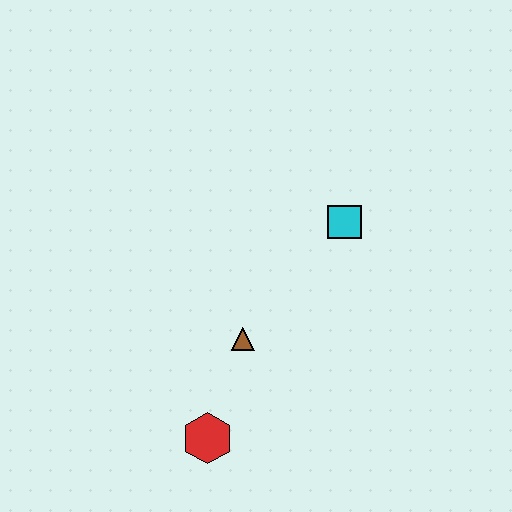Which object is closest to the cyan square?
The brown triangle is closest to the cyan square.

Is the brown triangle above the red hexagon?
Yes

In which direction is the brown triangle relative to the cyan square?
The brown triangle is below the cyan square.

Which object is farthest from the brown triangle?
The cyan square is farthest from the brown triangle.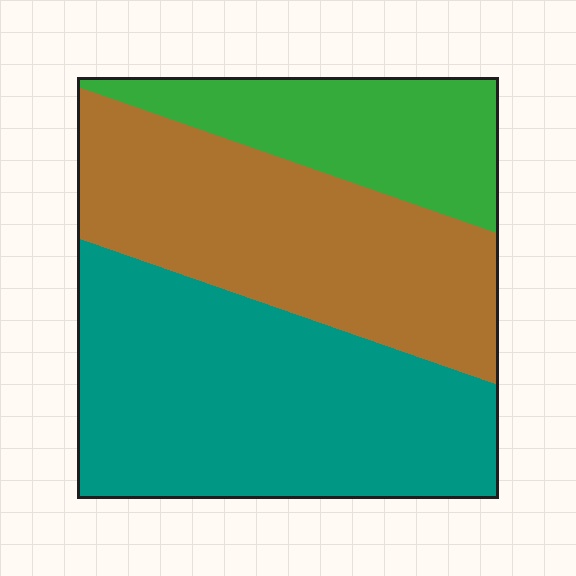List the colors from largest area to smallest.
From largest to smallest: teal, brown, green.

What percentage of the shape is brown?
Brown covers 36% of the shape.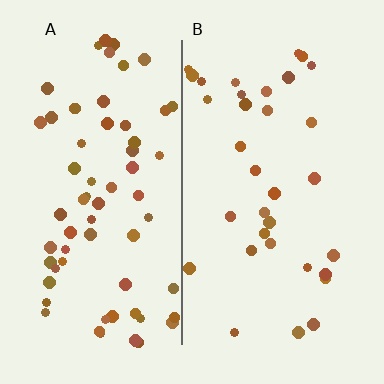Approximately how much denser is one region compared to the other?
Approximately 1.9× — region A over region B.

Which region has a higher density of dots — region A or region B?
A (the left).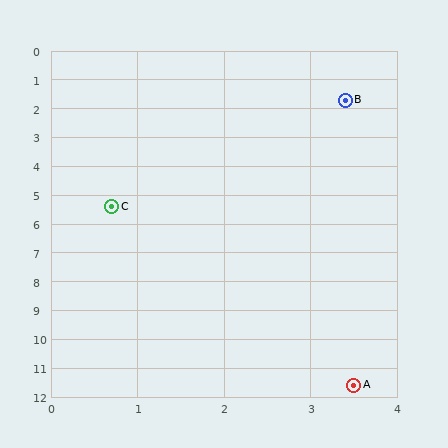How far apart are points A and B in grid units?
Points A and B are about 9.9 grid units apart.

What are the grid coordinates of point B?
Point B is at approximately (3.4, 1.7).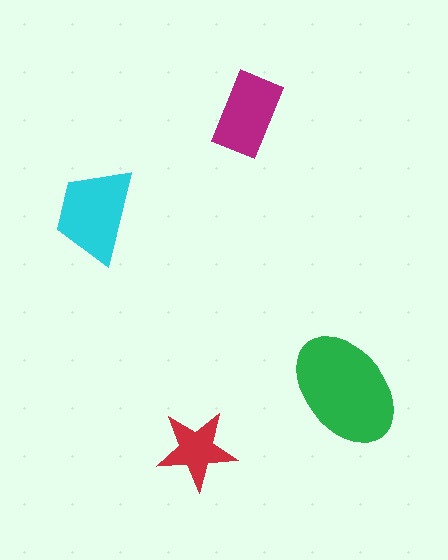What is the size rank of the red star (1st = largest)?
4th.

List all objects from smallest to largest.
The red star, the magenta rectangle, the cyan trapezoid, the green ellipse.